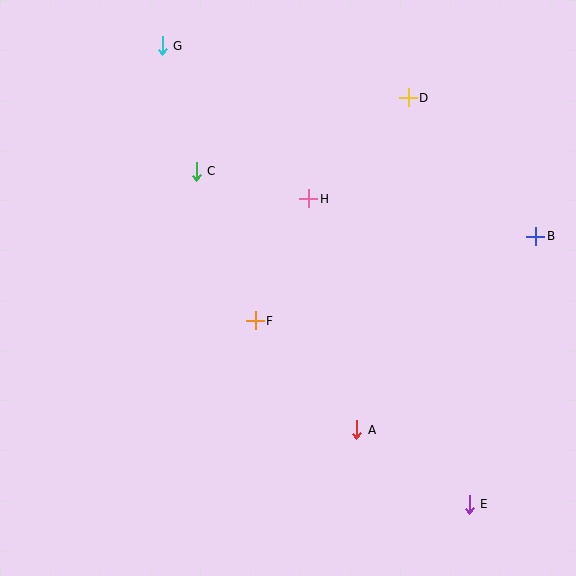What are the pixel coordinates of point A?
Point A is at (357, 430).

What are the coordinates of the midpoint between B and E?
The midpoint between B and E is at (503, 370).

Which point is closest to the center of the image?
Point F at (255, 321) is closest to the center.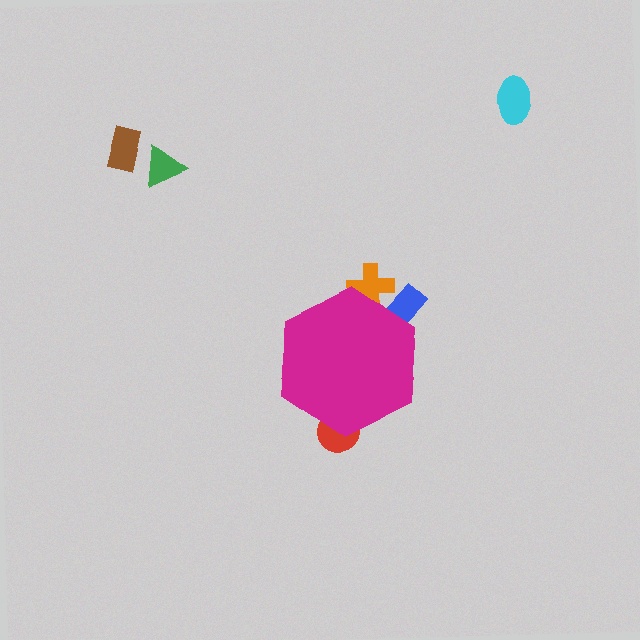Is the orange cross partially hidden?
Yes, the orange cross is partially hidden behind the magenta hexagon.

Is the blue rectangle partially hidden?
Yes, the blue rectangle is partially hidden behind the magenta hexagon.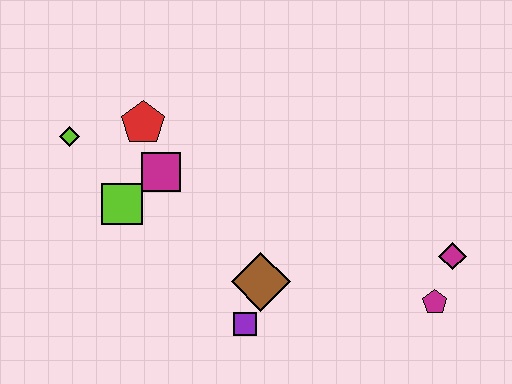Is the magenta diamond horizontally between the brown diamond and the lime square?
No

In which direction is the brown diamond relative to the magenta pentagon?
The brown diamond is to the left of the magenta pentagon.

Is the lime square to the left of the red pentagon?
Yes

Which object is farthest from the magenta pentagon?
The lime diamond is farthest from the magenta pentagon.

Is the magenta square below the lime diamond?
Yes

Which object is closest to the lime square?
The magenta square is closest to the lime square.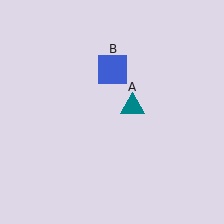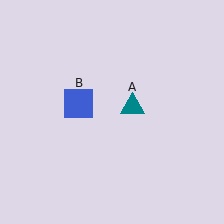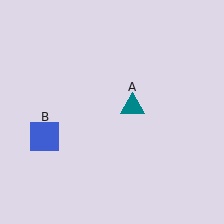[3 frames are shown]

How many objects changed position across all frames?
1 object changed position: blue square (object B).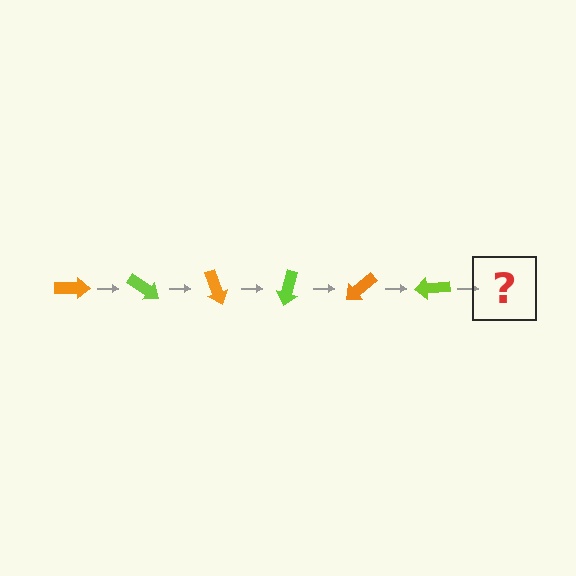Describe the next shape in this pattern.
It should be an orange arrow, rotated 210 degrees from the start.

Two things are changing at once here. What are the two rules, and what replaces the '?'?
The two rules are that it rotates 35 degrees each step and the color cycles through orange and lime. The '?' should be an orange arrow, rotated 210 degrees from the start.